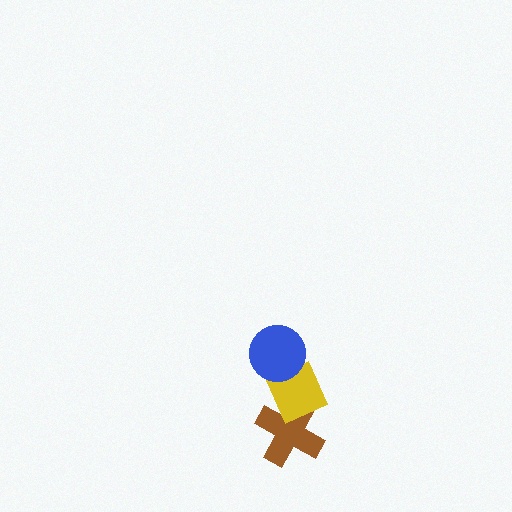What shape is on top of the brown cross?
The yellow diamond is on top of the brown cross.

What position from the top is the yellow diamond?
The yellow diamond is 2nd from the top.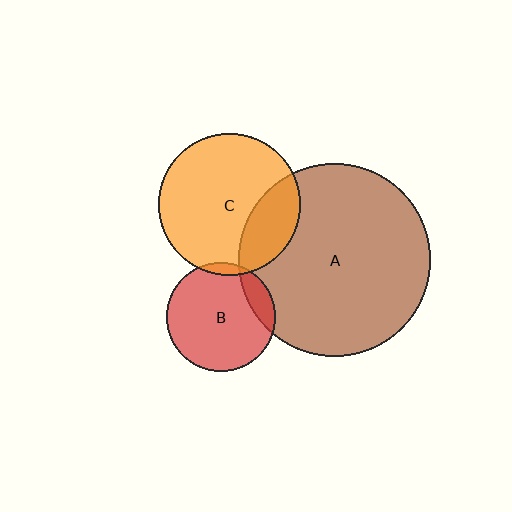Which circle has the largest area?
Circle A (brown).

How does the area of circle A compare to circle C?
Approximately 1.8 times.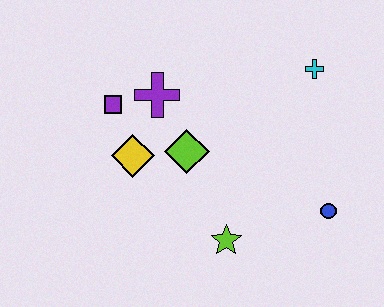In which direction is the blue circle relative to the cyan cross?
The blue circle is below the cyan cross.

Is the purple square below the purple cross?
Yes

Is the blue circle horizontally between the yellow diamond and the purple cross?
No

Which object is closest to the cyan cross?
The blue circle is closest to the cyan cross.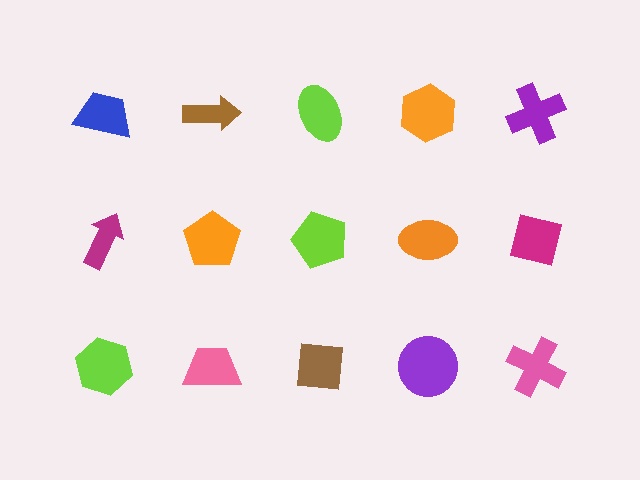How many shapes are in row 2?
5 shapes.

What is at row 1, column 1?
A blue trapezoid.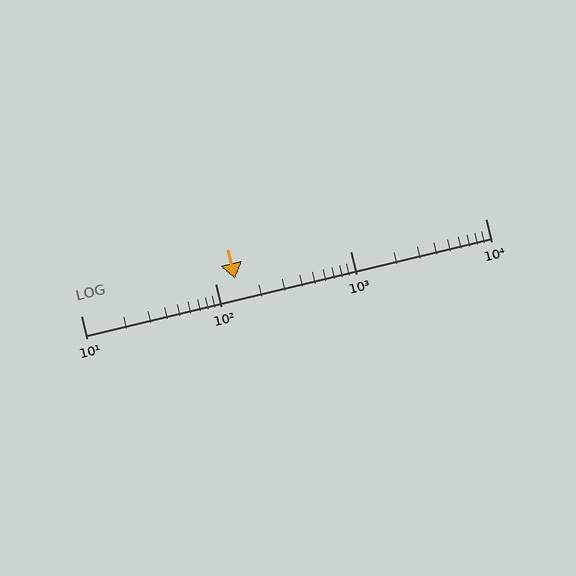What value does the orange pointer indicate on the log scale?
The pointer indicates approximately 140.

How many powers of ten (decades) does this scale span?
The scale spans 3 decades, from 10 to 10000.